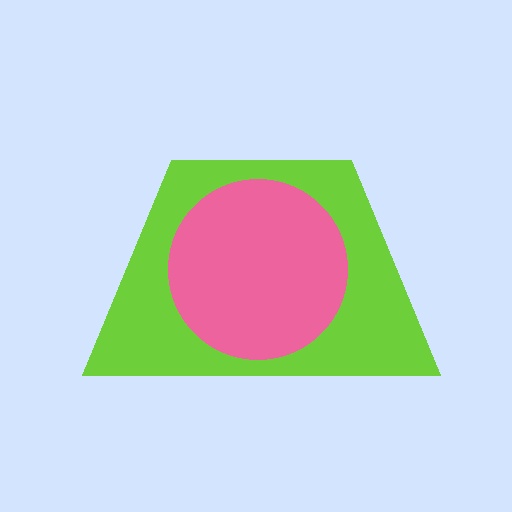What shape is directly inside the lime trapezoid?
The pink circle.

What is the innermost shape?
The pink circle.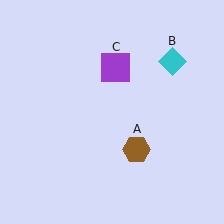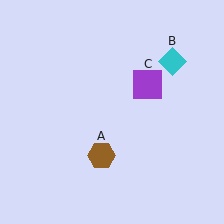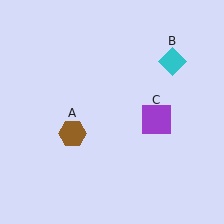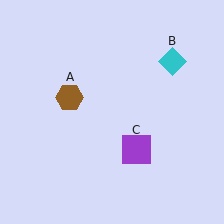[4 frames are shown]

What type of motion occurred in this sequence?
The brown hexagon (object A), purple square (object C) rotated clockwise around the center of the scene.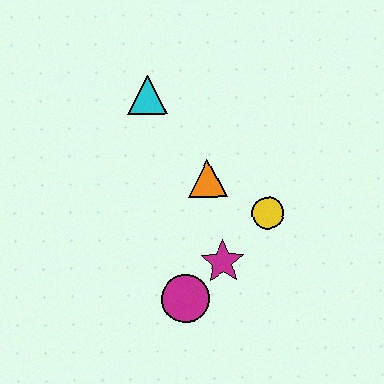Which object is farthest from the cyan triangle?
The magenta circle is farthest from the cyan triangle.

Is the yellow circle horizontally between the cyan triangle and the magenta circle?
No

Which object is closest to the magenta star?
The magenta circle is closest to the magenta star.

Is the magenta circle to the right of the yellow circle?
No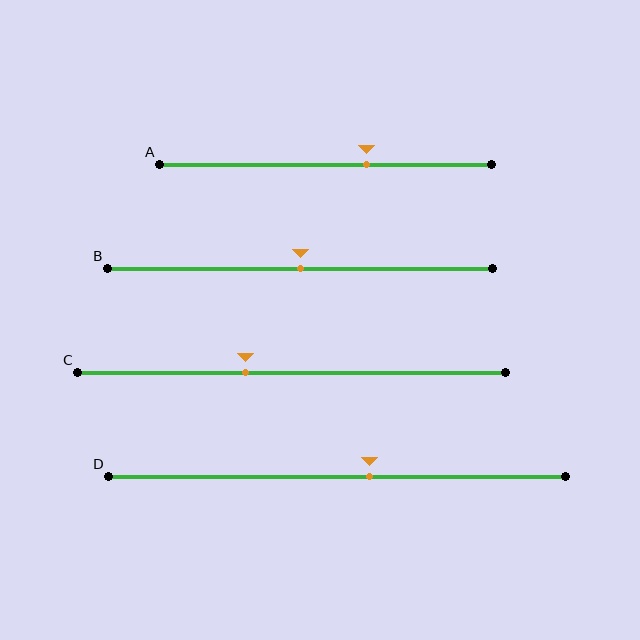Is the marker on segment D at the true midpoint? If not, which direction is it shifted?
No, the marker on segment D is shifted to the right by about 7% of the segment length.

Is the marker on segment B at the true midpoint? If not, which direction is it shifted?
Yes, the marker on segment B is at the true midpoint.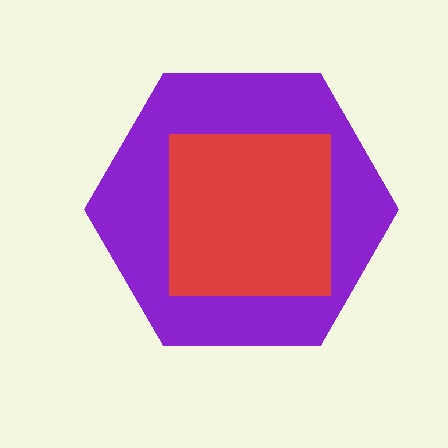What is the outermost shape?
The purple hexagon.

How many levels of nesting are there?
2.